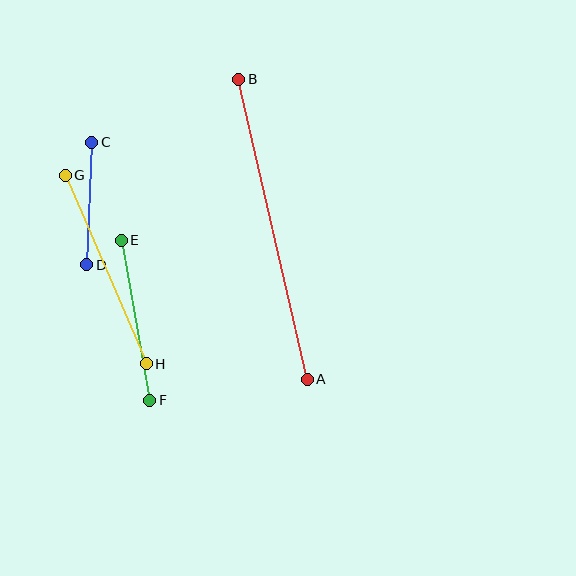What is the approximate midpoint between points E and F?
The midpoint is at approximately (136, 320) pixels.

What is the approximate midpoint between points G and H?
The midpoint is at approximately (106, 270) pixels.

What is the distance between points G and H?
The distance is approximately 205 pixels.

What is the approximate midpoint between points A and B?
The midpoint is at approximately (273, 229) pixels.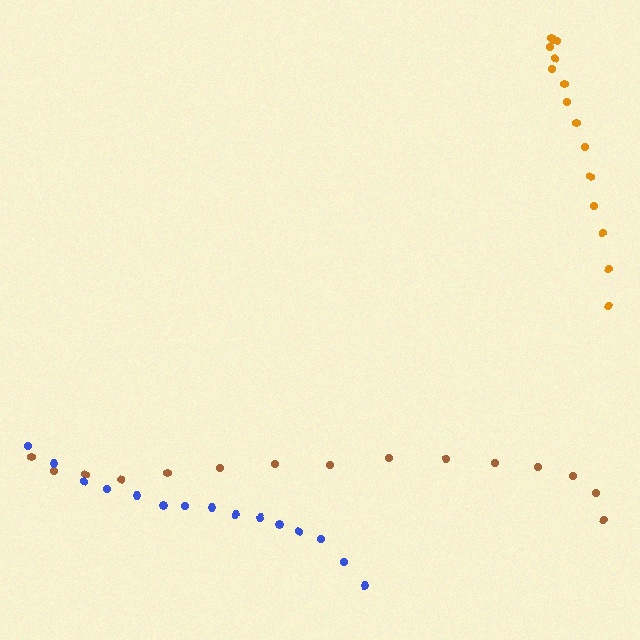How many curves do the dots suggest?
There are 3 distinct paths.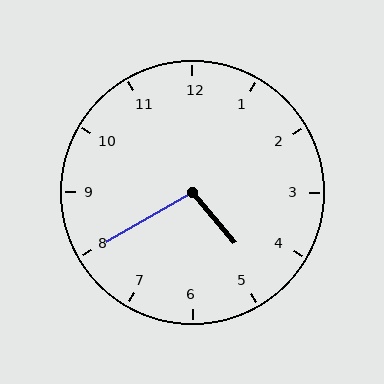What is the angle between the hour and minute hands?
Approximately 100 degrees.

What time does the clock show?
4:40.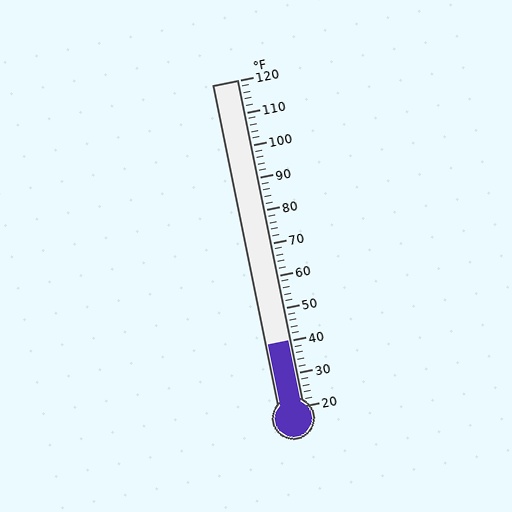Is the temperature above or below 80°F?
The temperature is below 80°F.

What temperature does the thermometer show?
The thermometer shows approximately 40°F.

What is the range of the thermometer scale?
The thermometer scale ranges from 20°F to 120°F.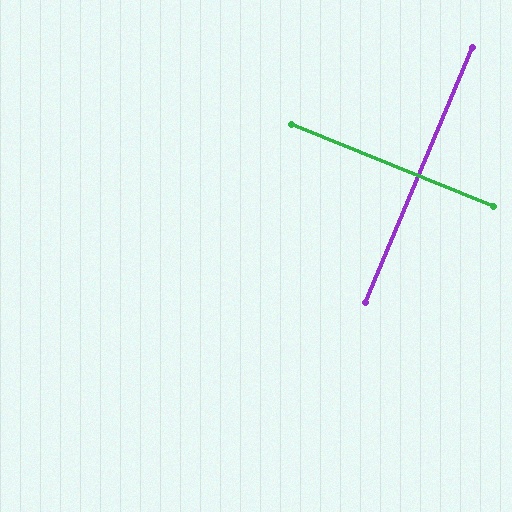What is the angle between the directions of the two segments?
Approximately 90 degrees.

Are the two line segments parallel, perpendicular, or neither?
Perpendicular — they meet at approximately 90°.